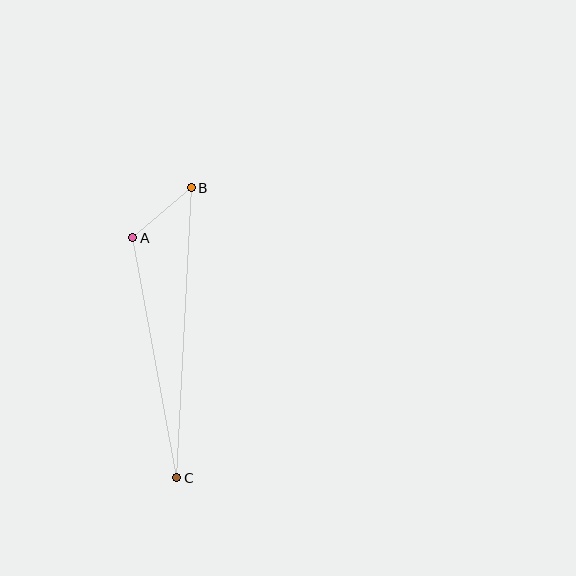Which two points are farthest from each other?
Points B and C are farthest from each other.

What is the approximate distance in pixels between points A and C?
The distance between A and C is approximately 244 pixels.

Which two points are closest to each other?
Points A and B are closest to each other.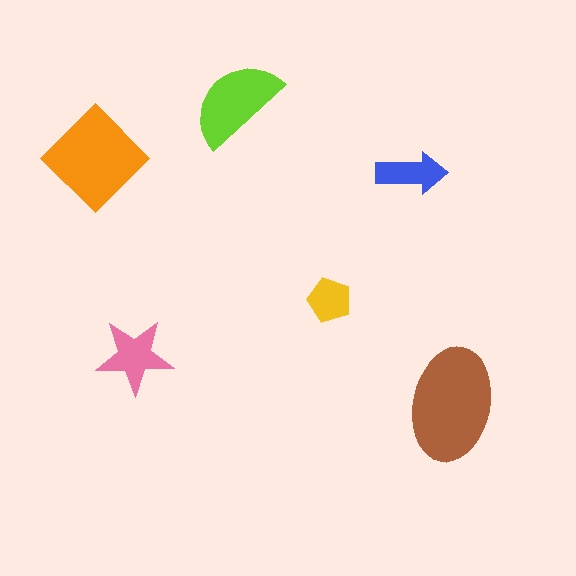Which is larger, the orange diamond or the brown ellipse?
The brown ellipse.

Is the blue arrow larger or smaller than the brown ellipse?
Smaller.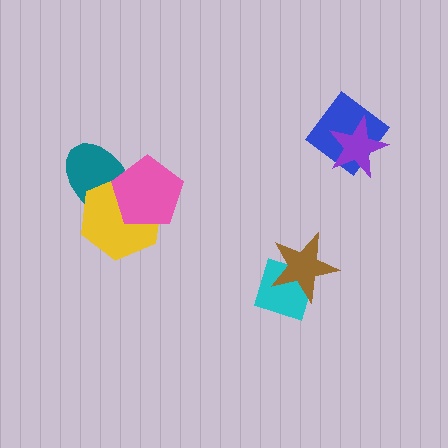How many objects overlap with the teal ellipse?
2 objects overlap with the teal ellipse.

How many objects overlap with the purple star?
1 object overlaps with the purple star.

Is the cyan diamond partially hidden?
Yes, it is partially covered by another shape.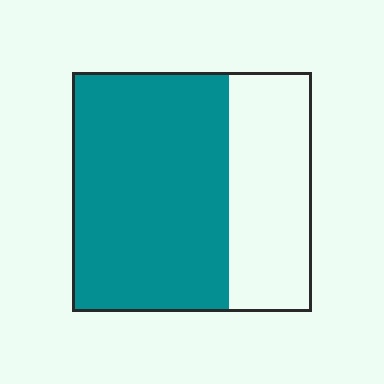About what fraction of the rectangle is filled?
About two thirds (2/3).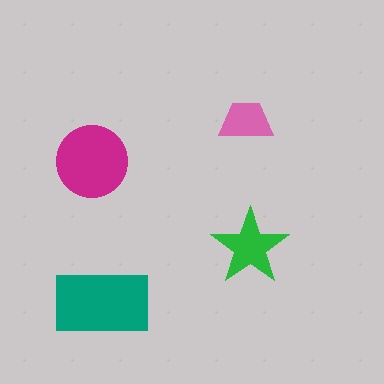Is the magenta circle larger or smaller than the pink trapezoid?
Larger.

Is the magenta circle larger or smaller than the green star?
Larger.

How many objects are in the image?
There are 4 objects in the image.